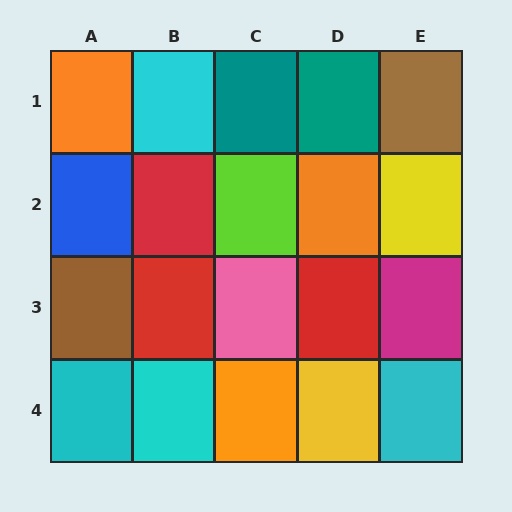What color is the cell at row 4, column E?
Cyan.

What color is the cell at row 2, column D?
Orange.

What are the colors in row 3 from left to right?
Brown, red, pink, red, magenta.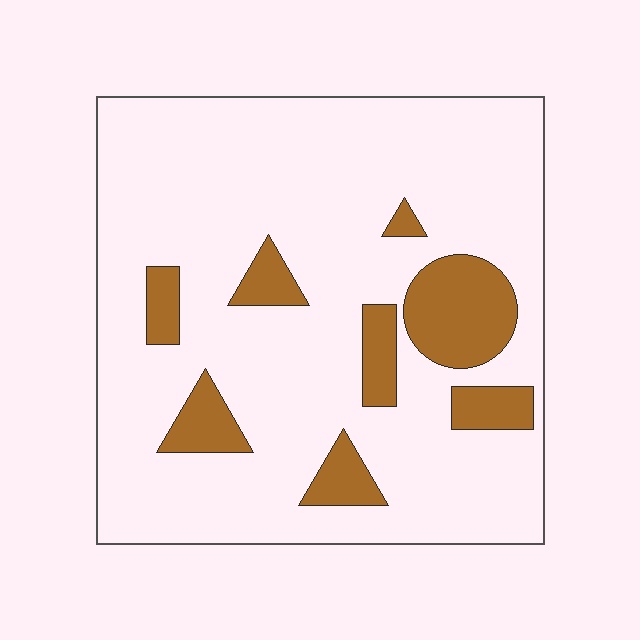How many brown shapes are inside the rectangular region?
8.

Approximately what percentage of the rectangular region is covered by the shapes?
Approximately 15%.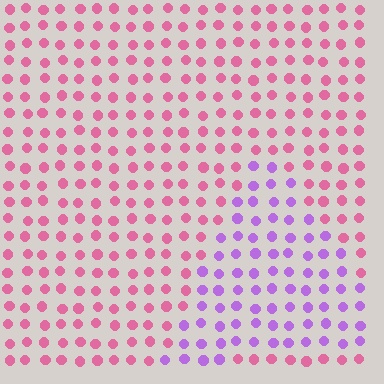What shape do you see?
I see a triangle.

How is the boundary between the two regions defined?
The boundary is defined purely by a slight shift in hue (about 53 degrees). Spacing, size, and orientation are identical on both sides.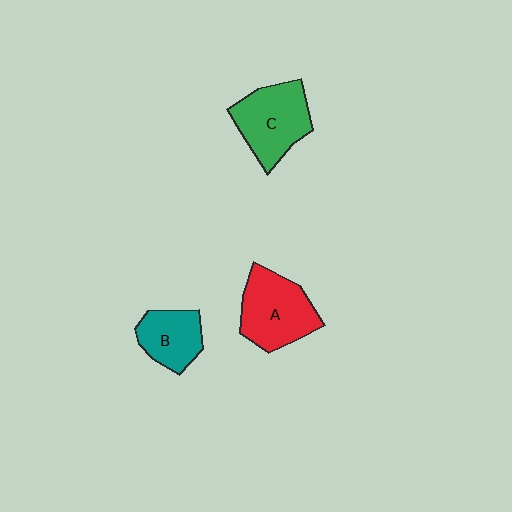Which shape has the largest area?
Shape A (red).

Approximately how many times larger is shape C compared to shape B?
Approximately 1.4 times.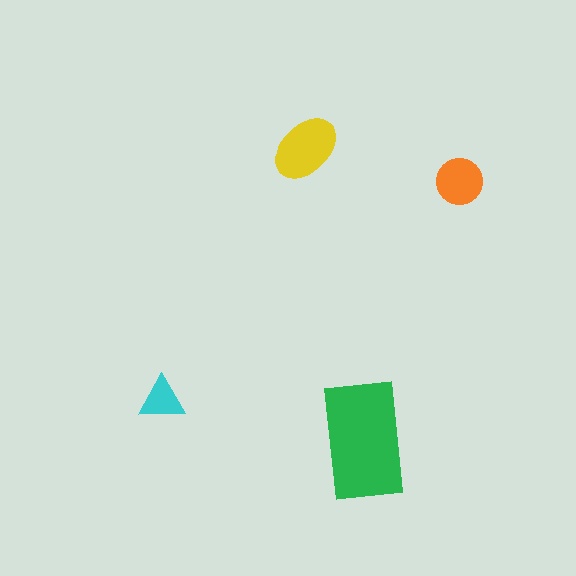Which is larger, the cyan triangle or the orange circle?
The orange circle.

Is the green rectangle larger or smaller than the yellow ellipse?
Larger.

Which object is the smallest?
The cyan triangle.